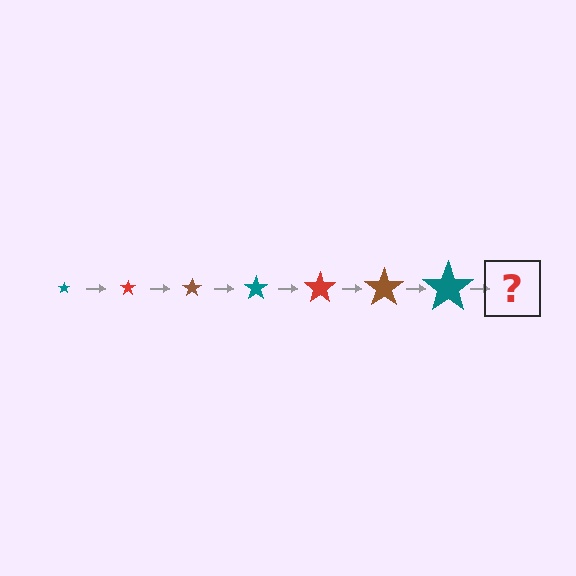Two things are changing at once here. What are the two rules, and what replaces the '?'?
The two rules are that the star grows larger each step and the color cycles through teal, red, and brown. The '?' should be a red star, larger than the previous one.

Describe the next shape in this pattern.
It should be a red star, larger than the previous one.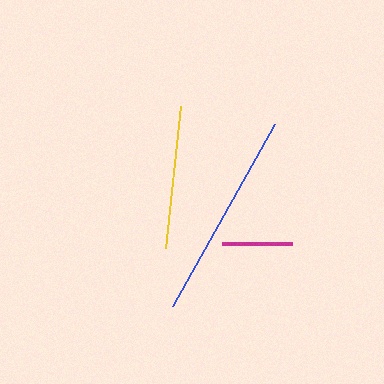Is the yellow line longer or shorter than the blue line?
The blue line is longer than the yellow line.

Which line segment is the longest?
The blue line is the longest at approximately 208 pixels.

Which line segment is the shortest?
The magenta line is the shortest at approximately 70 pixels.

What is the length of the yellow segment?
The yellow segment is approximately 142 pixels long.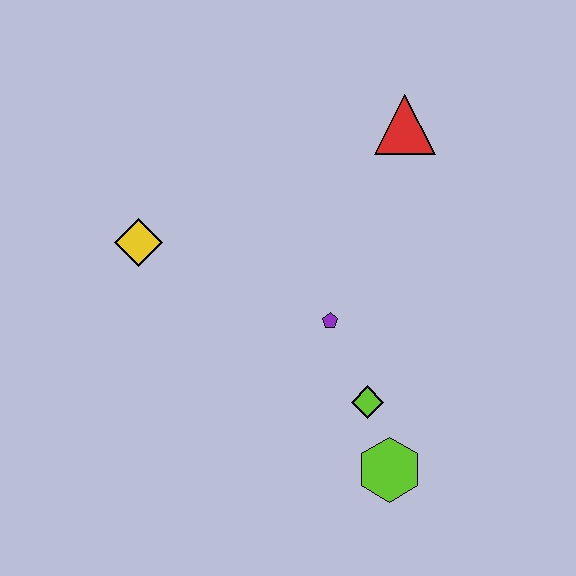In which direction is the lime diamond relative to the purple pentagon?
The lime diamond is below the purple pentagon.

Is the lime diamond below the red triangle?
Yes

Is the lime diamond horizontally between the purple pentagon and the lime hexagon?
Yes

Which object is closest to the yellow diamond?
The purple pentagon is closest to the yellow diamond.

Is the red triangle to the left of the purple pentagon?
No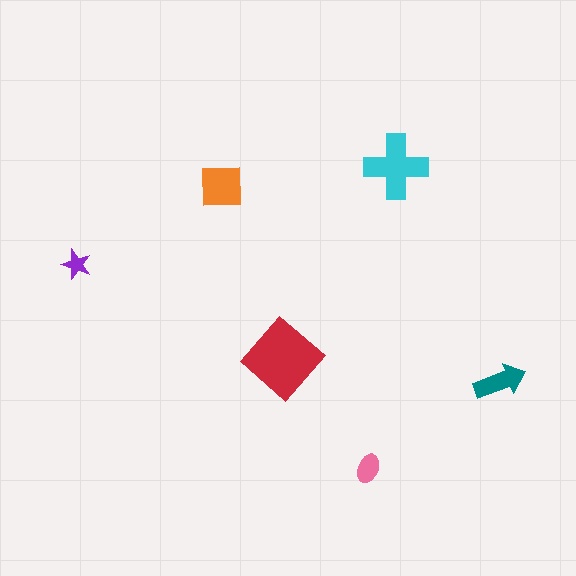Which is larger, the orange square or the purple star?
The orange square.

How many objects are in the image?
There are 6 objects in the image.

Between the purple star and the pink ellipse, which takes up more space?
The pink ellipse.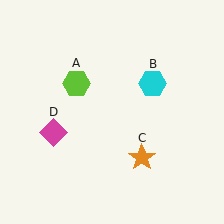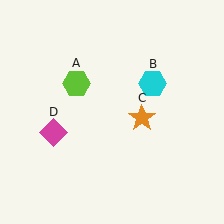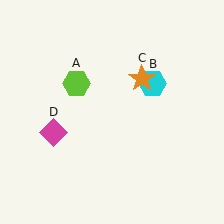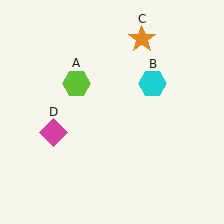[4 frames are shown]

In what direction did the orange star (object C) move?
The orange star (object C) moved up.